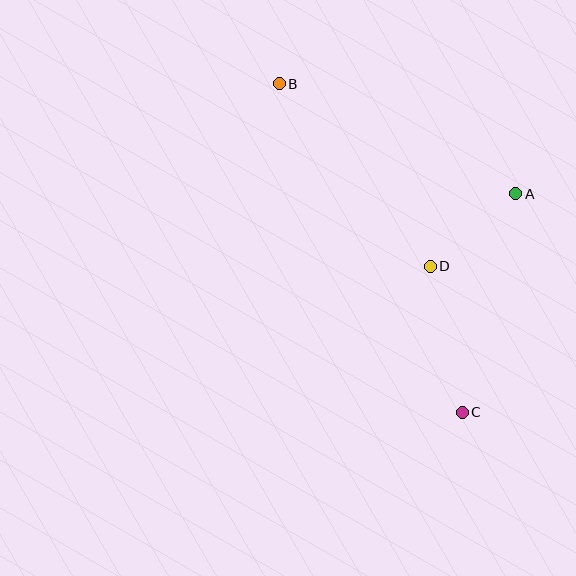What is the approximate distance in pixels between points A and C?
The distance between A and C is approximately 225 pixels.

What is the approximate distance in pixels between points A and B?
The distance between A and B is approximately 261 pixels.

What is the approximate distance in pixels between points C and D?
The distance between C and D is approximately 150 pixels.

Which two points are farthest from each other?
Points B and C are farthest from each other.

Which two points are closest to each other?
Points A and D are closest to each other.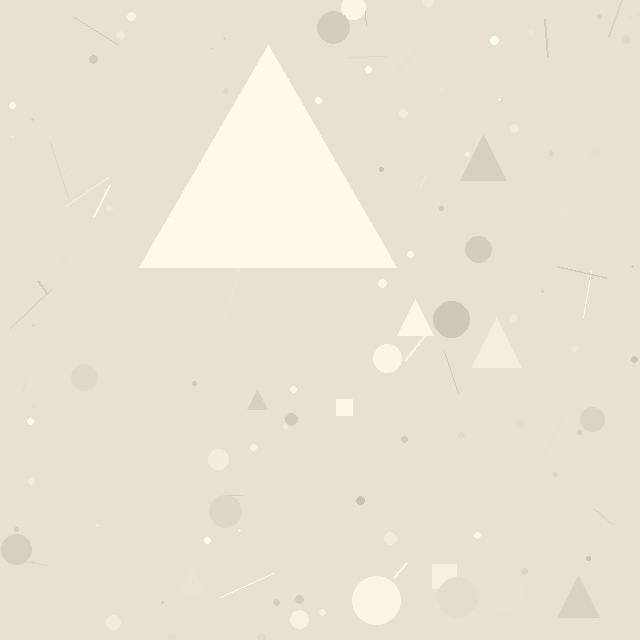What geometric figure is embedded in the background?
A triangle is embedded in the background.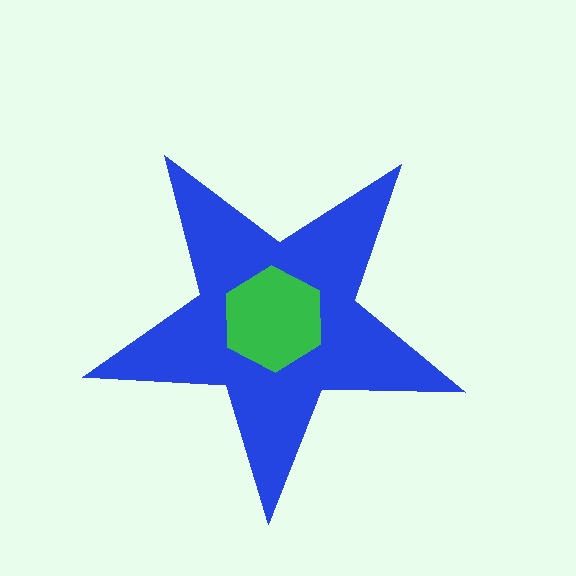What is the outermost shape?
The blue star.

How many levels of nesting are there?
2.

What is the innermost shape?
The green hexagon.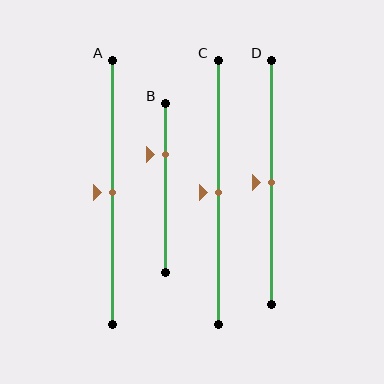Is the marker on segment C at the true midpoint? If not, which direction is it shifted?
Yes, the marker on segment C is at the true midpoint.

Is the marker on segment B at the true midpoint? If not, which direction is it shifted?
No, the marker on segment B is shifted upward by about 20% of the segment length.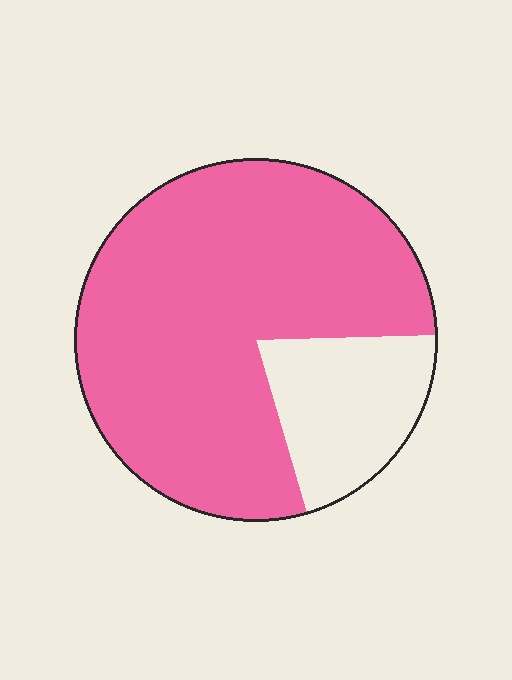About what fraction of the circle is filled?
About four fifths (4/5).